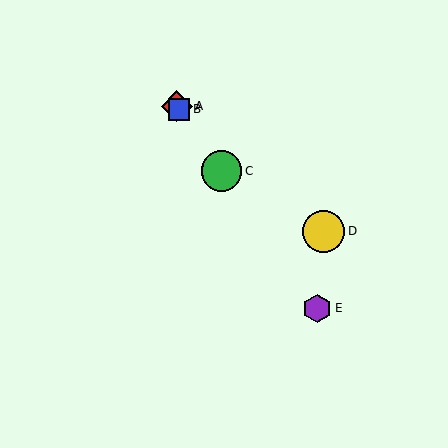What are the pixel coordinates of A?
Object A is at (177, 106).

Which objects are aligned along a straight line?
Objects A, B, C, E are aligned along a straight line.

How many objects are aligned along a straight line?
4 objects (A, B, C, E) are aligned along a straight line.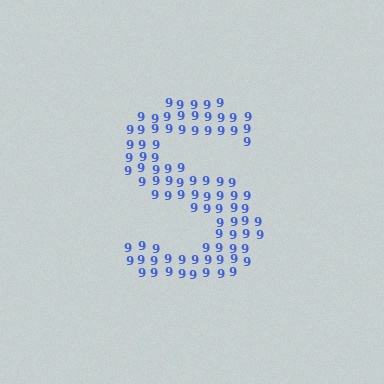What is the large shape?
The large shape is the letter S.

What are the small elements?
The small elements are digit 9's.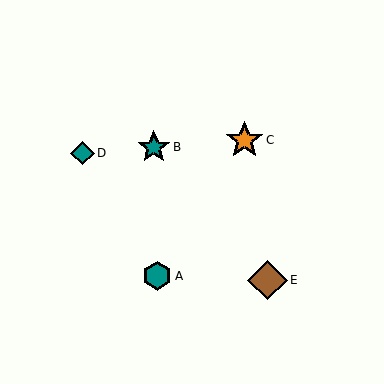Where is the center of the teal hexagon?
The center of the teal hexagon is at (157, 276).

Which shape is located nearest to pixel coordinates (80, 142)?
The teal diamond (labeled D) at (83, 153) is nearest to that location.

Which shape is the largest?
The brown diamond (labeled E) is the largest.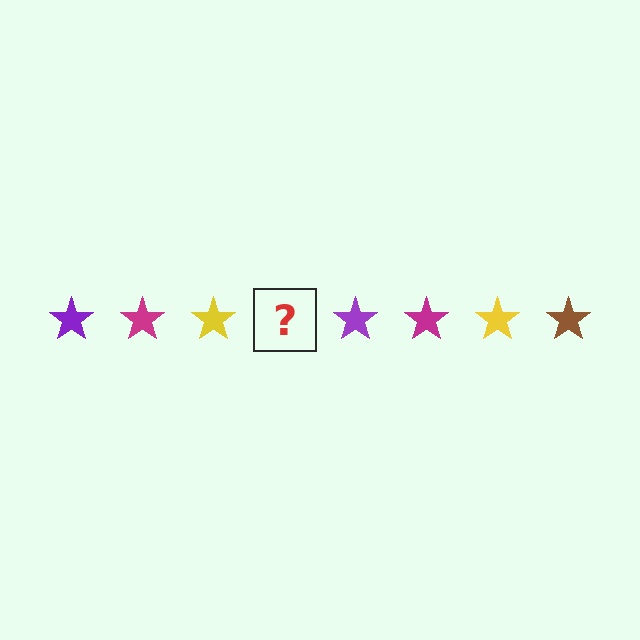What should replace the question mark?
The question mark should be replaced with a brown star.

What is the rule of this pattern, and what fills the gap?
The rule is that the pattern cycles through purple, magenta, yellow, brown stars. The gap should be filled with a brown star.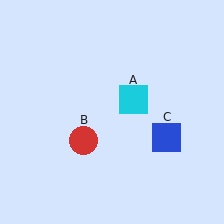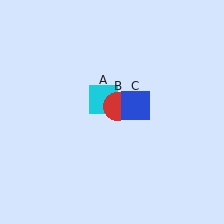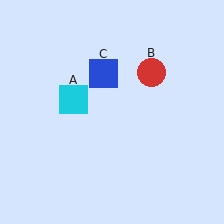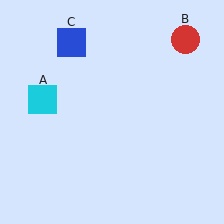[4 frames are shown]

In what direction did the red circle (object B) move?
The red circle (object B) moved up and to the right.